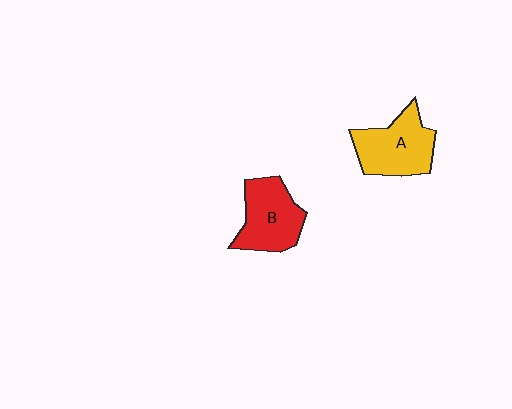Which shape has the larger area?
Shape A (yellow).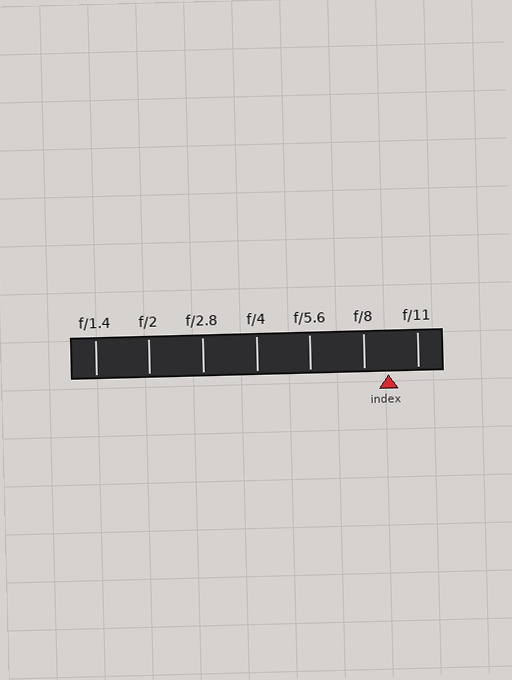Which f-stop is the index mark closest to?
The index mark is closest to f/8.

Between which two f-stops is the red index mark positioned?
The index mark is between f/8 and f/11.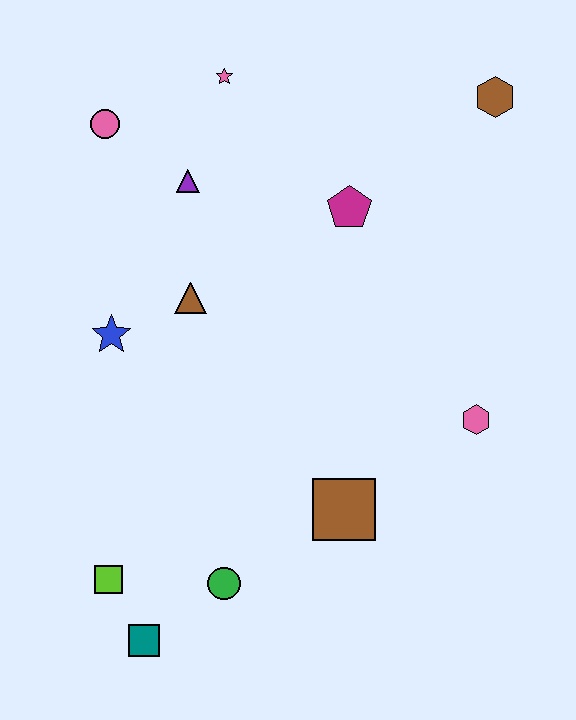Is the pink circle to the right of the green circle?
No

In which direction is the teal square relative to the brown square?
The teal square is to the left of the brown square.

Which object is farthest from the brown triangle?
The brown hexagon is farthest from the brown triangle.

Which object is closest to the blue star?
The brown triangle is closest to the blue star.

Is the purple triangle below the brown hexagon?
Yes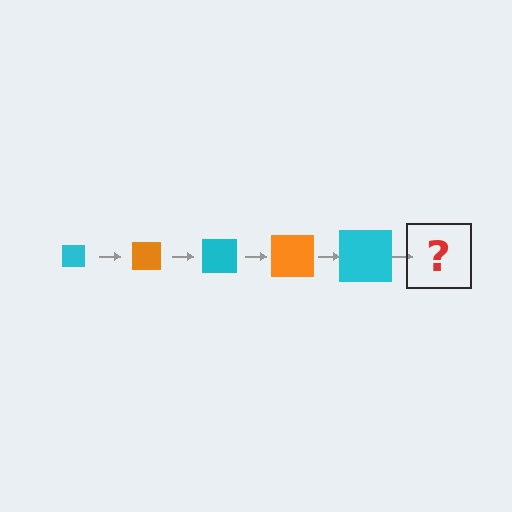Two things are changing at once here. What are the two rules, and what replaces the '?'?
The two rules are that the square grows larger each step and the color cycles through cyan and orange. The '?' should be an orange square, larger than the previous one.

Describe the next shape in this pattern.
It should be an orange square, larger than the previous one.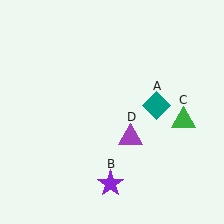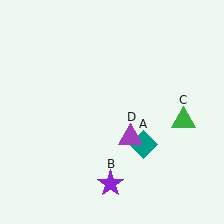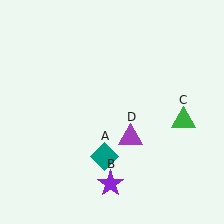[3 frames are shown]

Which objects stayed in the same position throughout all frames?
Purple star (object B) and green triangle (object C) and purple triangle (object D) remained stationary.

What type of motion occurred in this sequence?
The teal diamond (object A) rotated clockwise around the center of the scene.